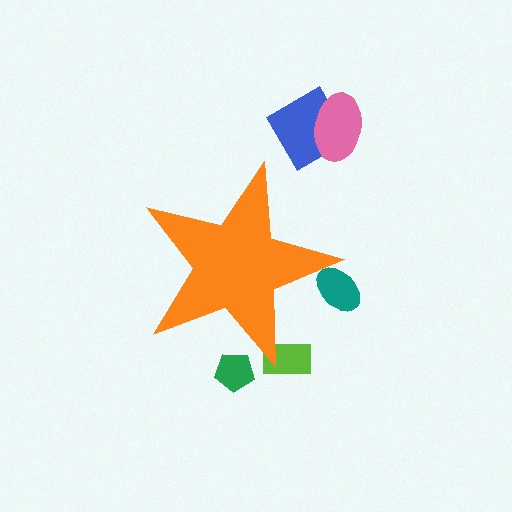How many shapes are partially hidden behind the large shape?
3 shapes are partially hidden.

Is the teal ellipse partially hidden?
Yes, the teal ellipse is partially hidden behind the orange star.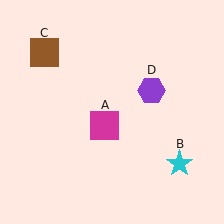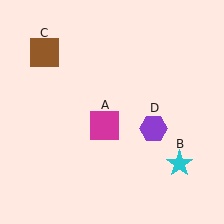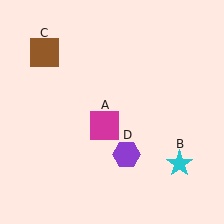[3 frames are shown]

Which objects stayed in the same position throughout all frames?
Magenta square (object A) and cyan star (object B) and brown square (object C) remained stationary.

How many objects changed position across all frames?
1 object changed position: purple hexagon (object D).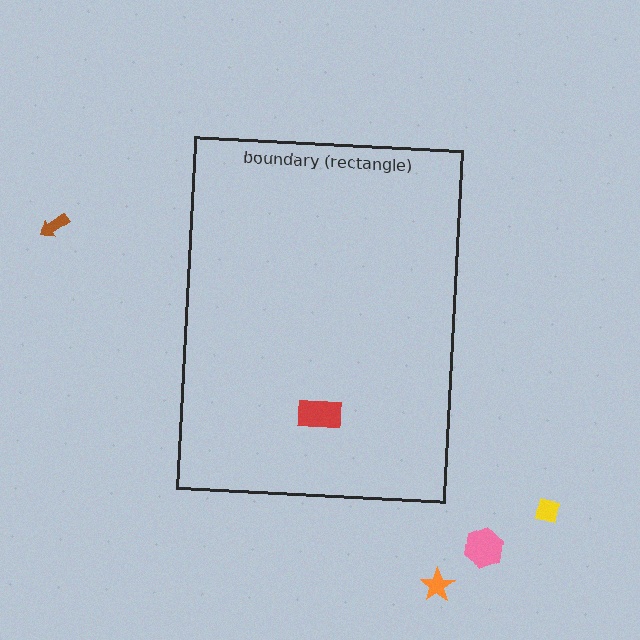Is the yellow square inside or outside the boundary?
Outside.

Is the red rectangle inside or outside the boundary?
Inside.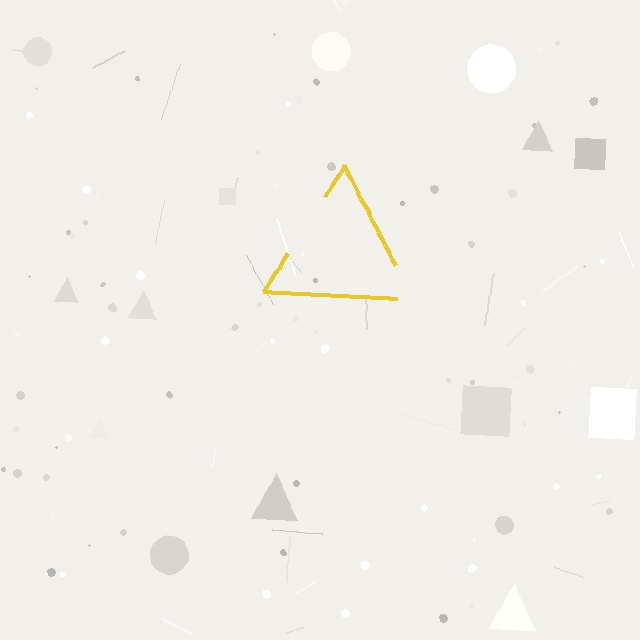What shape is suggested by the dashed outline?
The dashed outline suggests a triangle.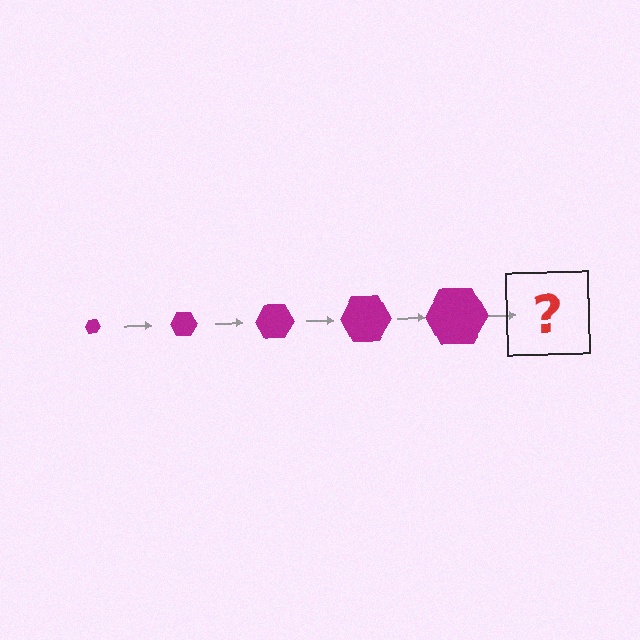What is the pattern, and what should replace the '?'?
The pattern is that the hexagon gets progressively larger each step. The '?' should be a magenta hexagon, larger than the previous one.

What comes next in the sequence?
The next element should be a magenta hexagon, larger than the previous one.